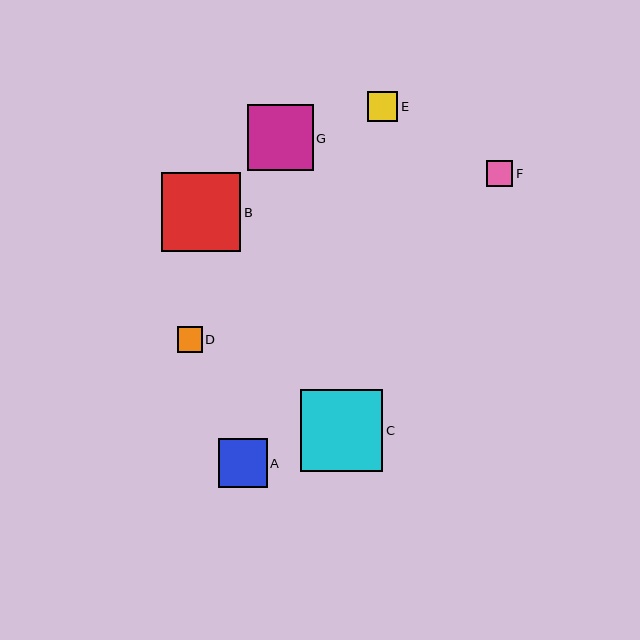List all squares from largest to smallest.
From largest to smallest: C, B, G, A, E, F, D.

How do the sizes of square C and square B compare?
Square C and square B are approximately the same size.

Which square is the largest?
Square C is the largest with a size of approximately 82 pixels.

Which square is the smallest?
Square D is the smallest with a size of approximately 25 pixels.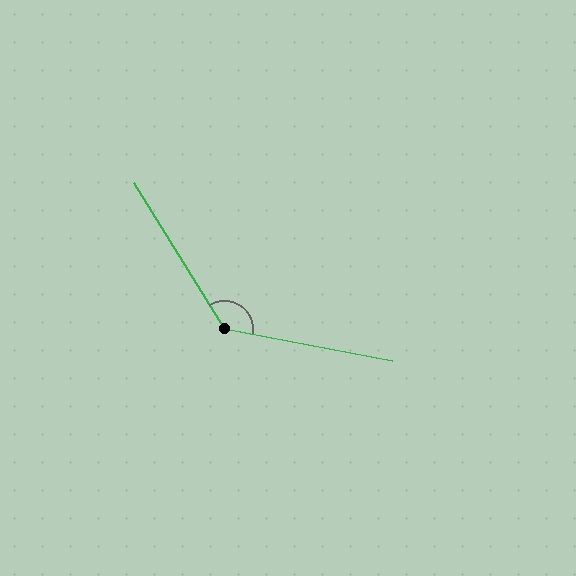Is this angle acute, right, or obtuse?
It is obtuse.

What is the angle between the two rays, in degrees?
Approximately 132 degrees.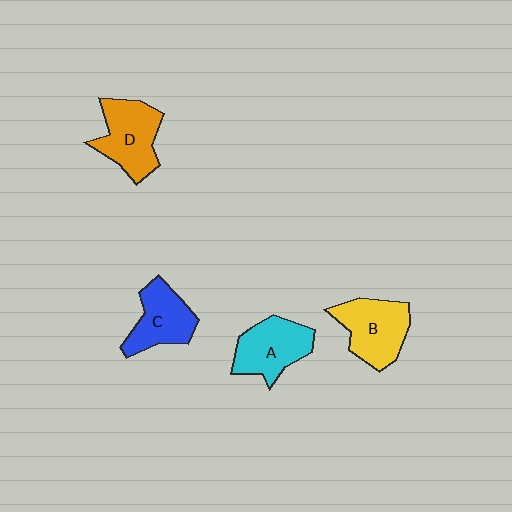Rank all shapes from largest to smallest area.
From largest to smallest: B (yellow), D (orange), A (cyan), C (blue).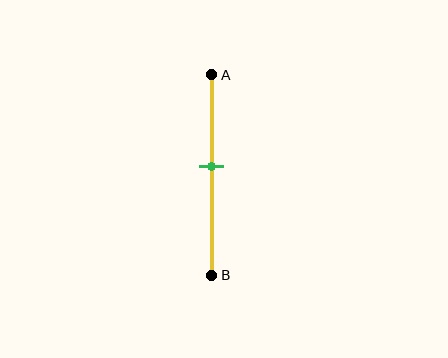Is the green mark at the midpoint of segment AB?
No, the mark is at about 45% from A, not at the 50% midpoint.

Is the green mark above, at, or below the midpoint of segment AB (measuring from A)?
The green mark is above the midpoint of segment AB.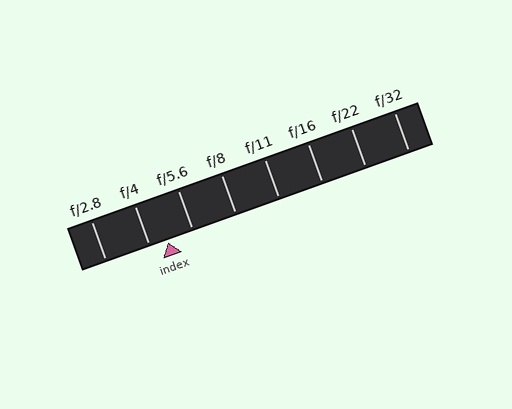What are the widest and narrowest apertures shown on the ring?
The widest aperture shown is f/2.8 and the narrowest is f/32.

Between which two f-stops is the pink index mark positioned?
The index mark is between f/4 and f/5.6.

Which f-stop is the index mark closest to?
The index mark is closest to f/4.